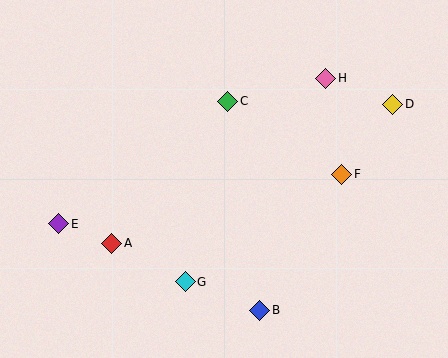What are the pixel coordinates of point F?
Point F is at (342, 174).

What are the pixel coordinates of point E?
Point E is at (59, 224).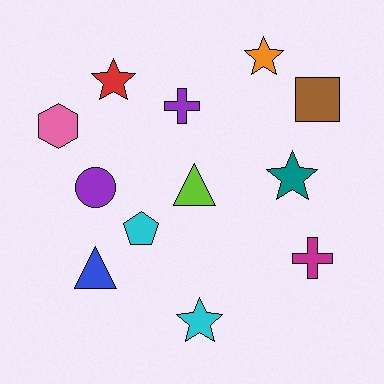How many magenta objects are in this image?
There is 1 magenta object.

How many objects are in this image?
There are 12 objects.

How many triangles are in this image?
There are 2 triangles.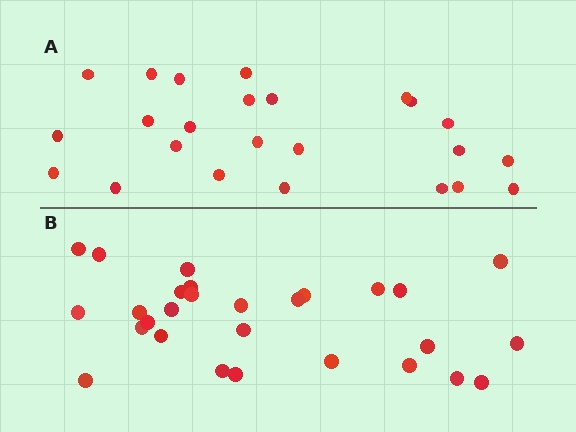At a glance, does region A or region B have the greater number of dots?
Region B (the bottom region) has more dots.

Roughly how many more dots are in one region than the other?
Region B has about 4 more dots than region A.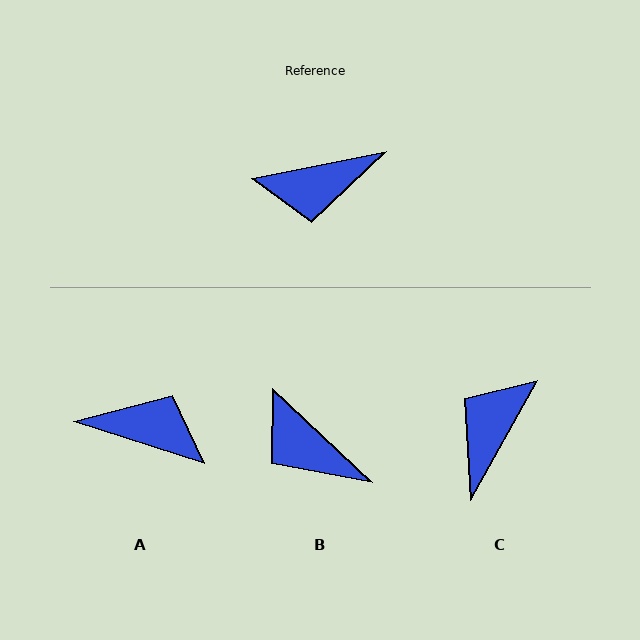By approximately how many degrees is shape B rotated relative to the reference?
Approximately 55 degrees clockwise.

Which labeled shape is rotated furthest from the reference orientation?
A, about 151 degrees away.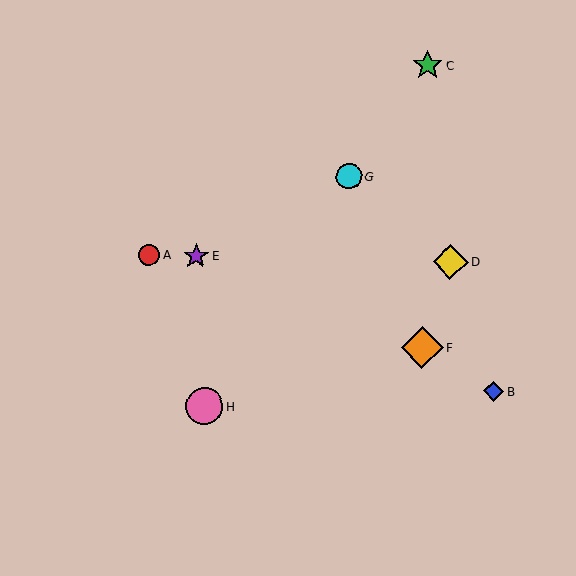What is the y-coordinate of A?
Object A is at y≈255.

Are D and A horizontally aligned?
Yes, both are at y≈262.